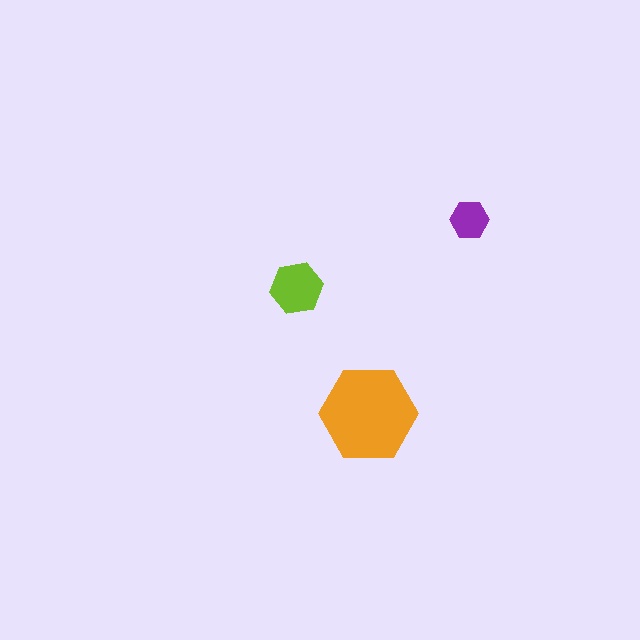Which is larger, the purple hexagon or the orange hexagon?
The orange one.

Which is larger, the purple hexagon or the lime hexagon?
The lime one.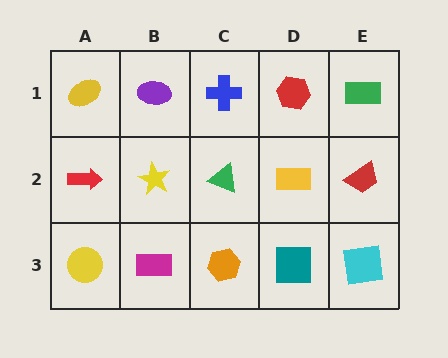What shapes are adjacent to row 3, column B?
A yellow star (row 2, column B), a yellow circle (row 3, column A), an orange hexagon (row 3, column C).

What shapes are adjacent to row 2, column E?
A green rectangle (row 1, column E), a cyan square (row 3, column E), a yellow rectangle (row 2, column D).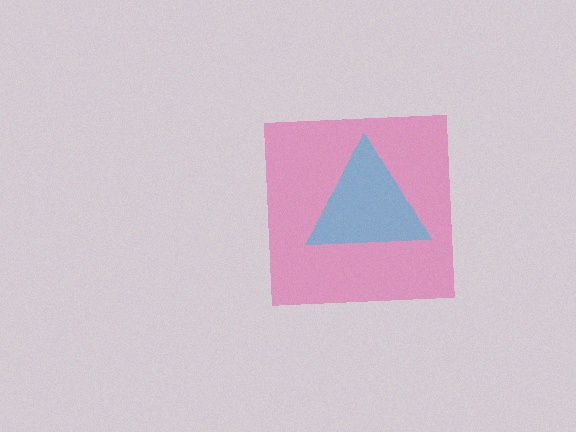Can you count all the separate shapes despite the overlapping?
Yes, there are 2 separate shapes.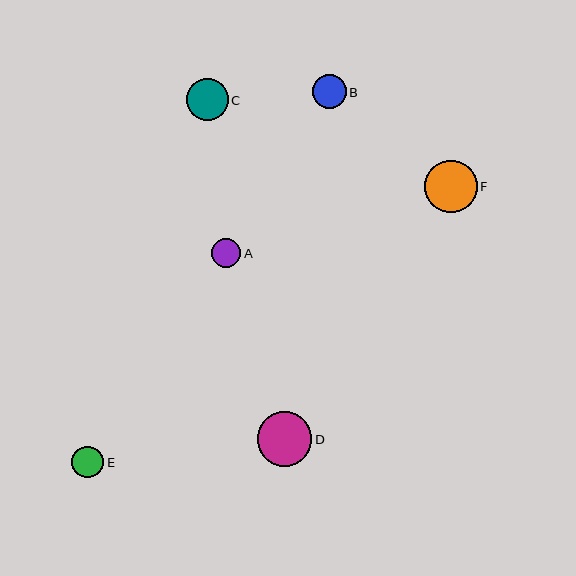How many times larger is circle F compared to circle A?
Circle F is approximately 1.8 times the size of circle A.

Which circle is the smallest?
Circle A is the smallest with a size of approximately 29 pixels.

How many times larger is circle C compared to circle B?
Circle C is approximately 1.2 times the size of circle B.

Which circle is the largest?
Circle D is the largest with a size of approximately 55 pixels.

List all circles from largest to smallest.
From largest to smallest: D, F, C, B, E, A.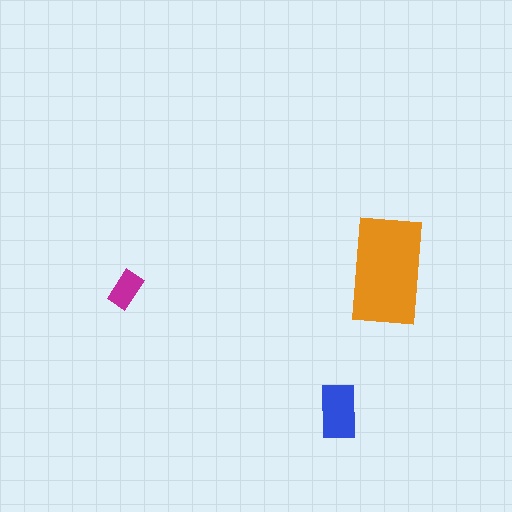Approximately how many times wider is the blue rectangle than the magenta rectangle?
About 1.5 times wider.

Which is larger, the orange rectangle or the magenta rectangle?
The orange one.